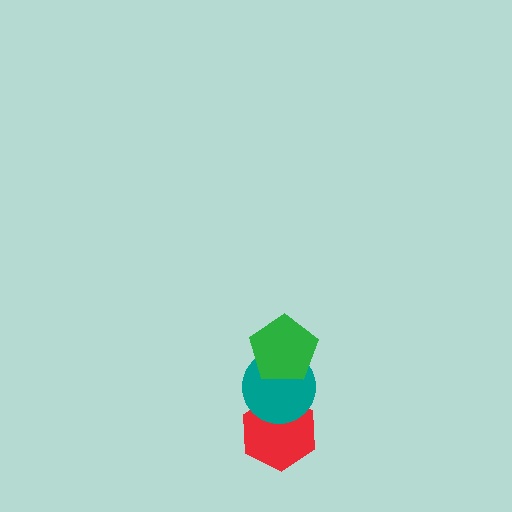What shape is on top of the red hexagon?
The teal circle is on top of the red hexagon.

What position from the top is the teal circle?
The teal circle is 2nd from the top.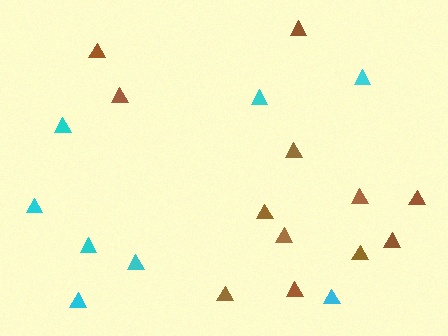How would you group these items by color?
There are 2 groups: one group of cyan triangles (8) and one group of brown triangles (12).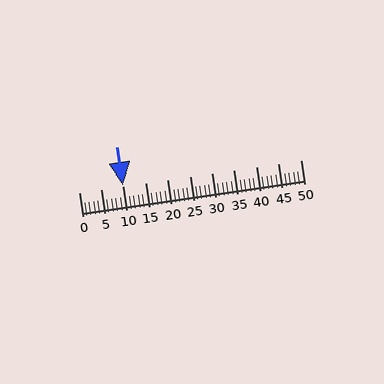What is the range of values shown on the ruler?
The ruler shows values from 0 to 50.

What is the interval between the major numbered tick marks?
The major tick marks are spaced 5 units apart.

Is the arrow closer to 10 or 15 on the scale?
The arrow is closer to 10.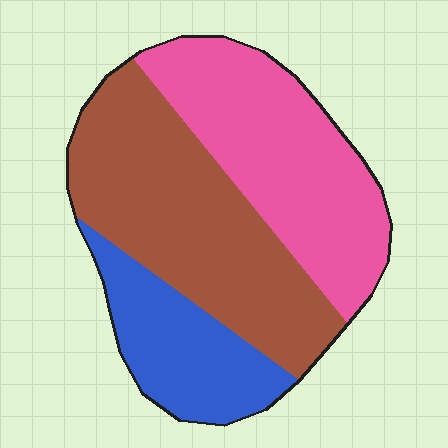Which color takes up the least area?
Blue, at roughly 20%.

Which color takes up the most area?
Brown, at roughly 45%.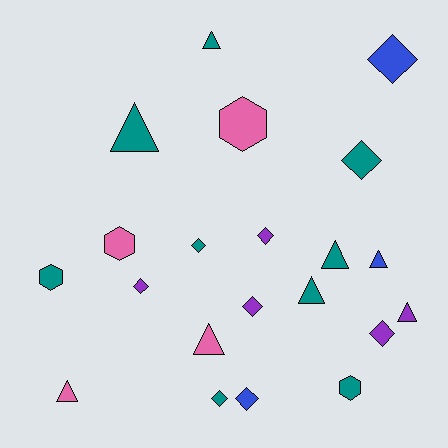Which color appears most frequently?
Teal, with 9 objects.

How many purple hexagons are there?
There are no purple hexagons.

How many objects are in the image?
There are 21 objects.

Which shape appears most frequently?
Diamond, with 9 objects.